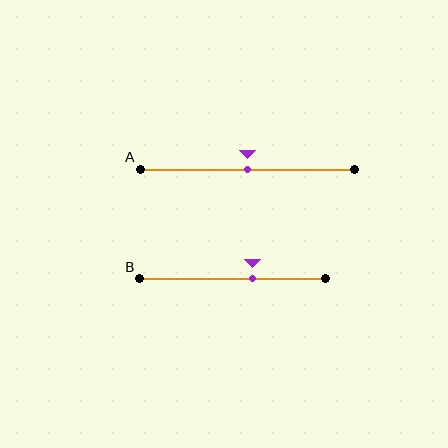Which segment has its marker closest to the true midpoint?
Segment A has its marker closest to the true midpoint.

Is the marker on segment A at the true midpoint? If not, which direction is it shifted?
Yes, the marker on segment A is at the true midpoint.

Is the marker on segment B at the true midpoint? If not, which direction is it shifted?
No, the marker on segment B is shifted to the right by about 11% of the segment length.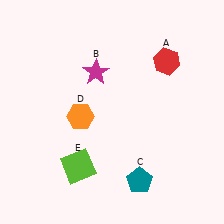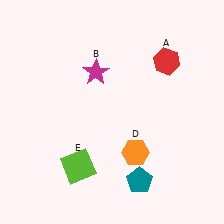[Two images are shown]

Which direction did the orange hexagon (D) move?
The orange hexagon (D) moved right.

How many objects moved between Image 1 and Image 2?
1 object moved between the two images.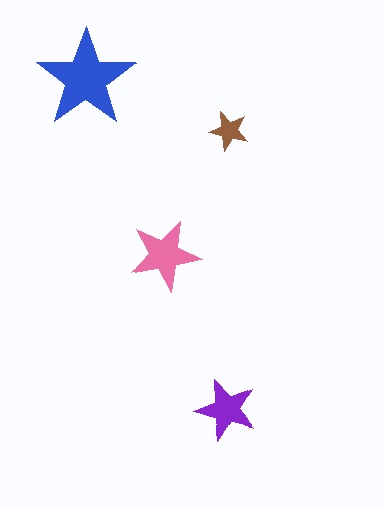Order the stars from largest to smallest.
the blue one, the pink one, the purple one, the brown one.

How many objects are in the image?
There are 4 objects in the image.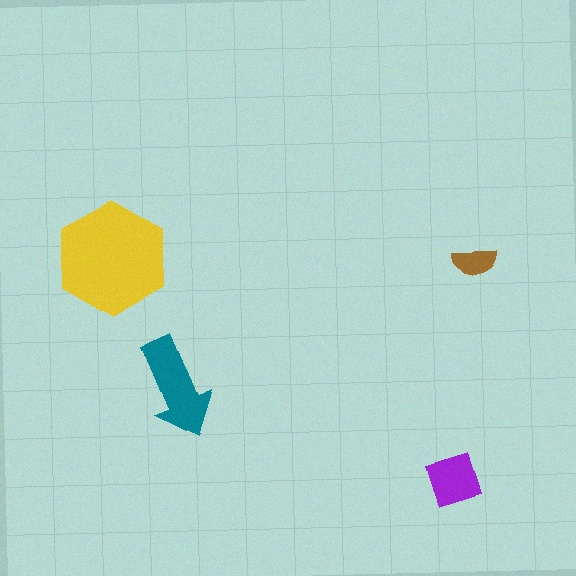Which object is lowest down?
The purple square is bottommost.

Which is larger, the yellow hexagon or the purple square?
The yellow hexagon.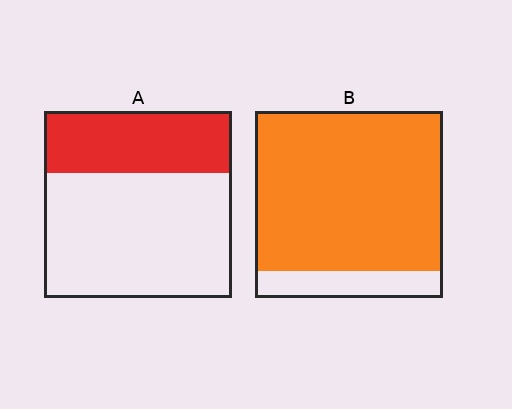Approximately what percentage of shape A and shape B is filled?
A is approximately 35% and B is approximately 85%.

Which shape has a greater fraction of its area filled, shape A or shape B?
Shape B.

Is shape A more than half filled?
No.